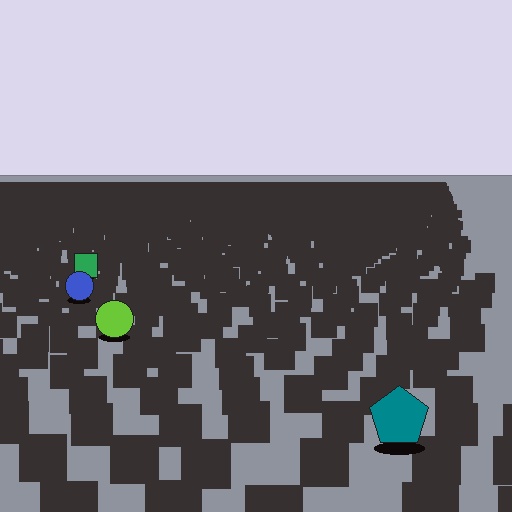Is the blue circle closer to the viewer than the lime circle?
No. The lime circle is closer — you can tell from the texture gradient: the ground texture is coarser near it.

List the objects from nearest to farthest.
From nearest to farthest: the teal pentagon, the lime circle, the blue circle, the green square.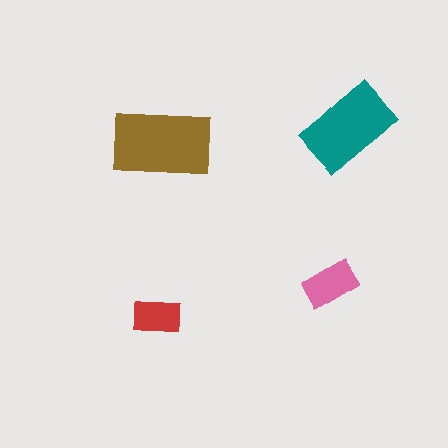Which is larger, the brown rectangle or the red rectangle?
The brown one.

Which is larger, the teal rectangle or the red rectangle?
The teal one.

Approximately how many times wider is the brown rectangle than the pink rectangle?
About 2 times wider.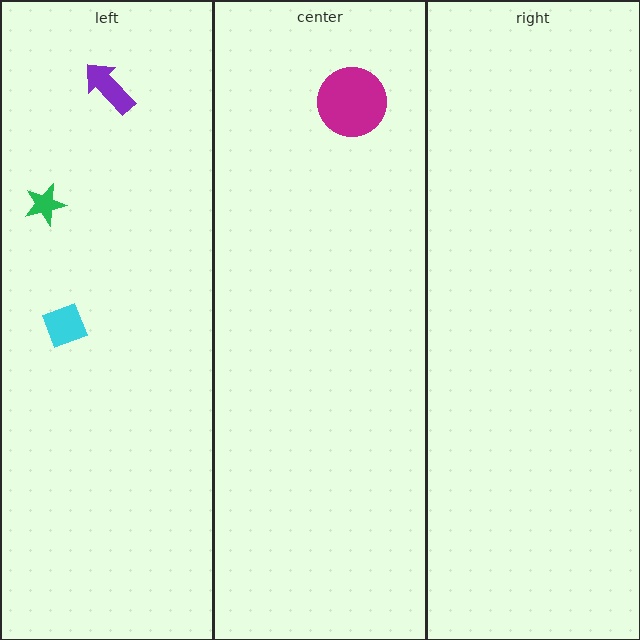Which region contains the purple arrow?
The left region.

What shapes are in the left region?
The green star, the cyan diamond, the purple arrow.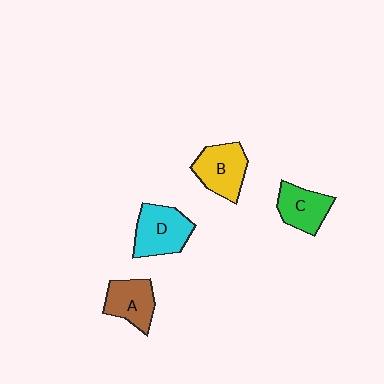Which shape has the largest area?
Shape D (cyan).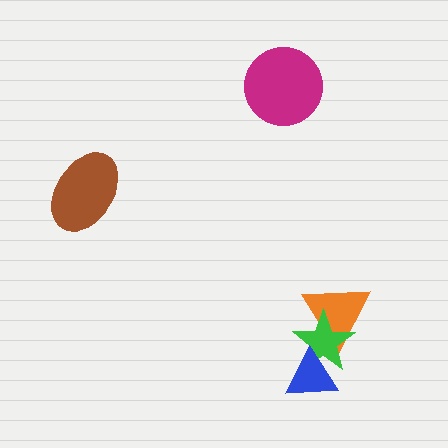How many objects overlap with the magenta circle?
0 objects overlap with the magenta circle.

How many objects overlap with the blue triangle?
1 object overlaps with the blue triangle.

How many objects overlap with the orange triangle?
1 object overlaps with the orange triangle.